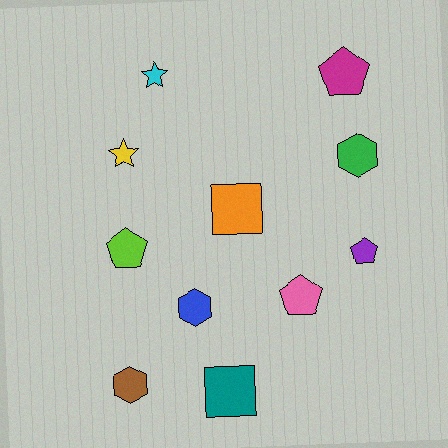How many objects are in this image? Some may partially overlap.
There are 11 objects.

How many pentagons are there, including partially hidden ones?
There are 4 pentagons.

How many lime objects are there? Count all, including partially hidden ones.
There is 1 lime object.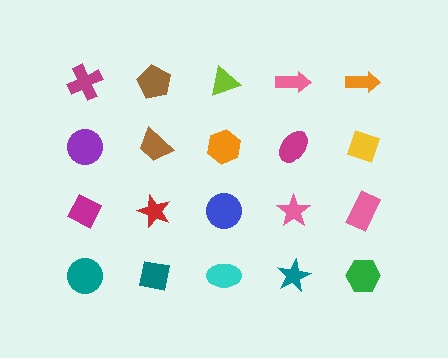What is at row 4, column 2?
A teal square.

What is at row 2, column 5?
A yellow diamond.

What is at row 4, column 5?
A green hexagon.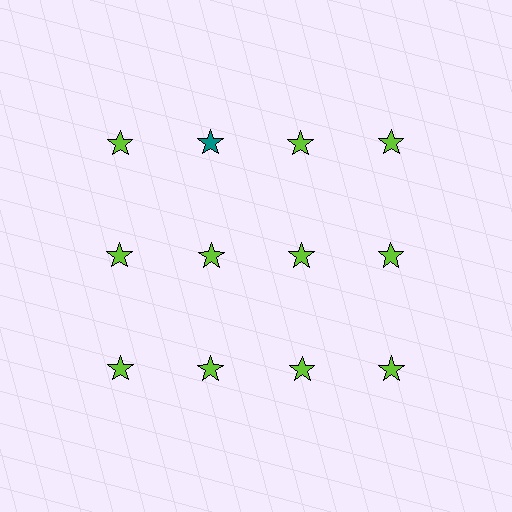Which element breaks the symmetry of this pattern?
The teal star in the top row, second from left column breaks the symmetry. All other shapes are lime stars.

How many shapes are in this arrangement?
There are 12 shapes arranged in a grid pattern.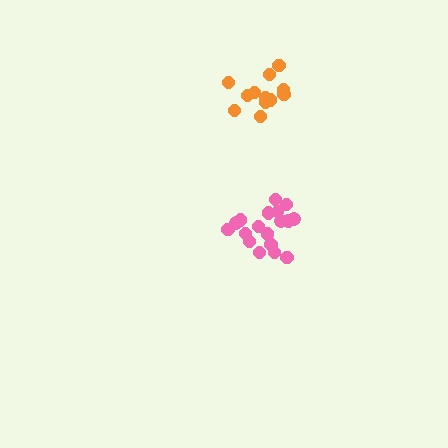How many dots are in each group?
Group 1: 18 dots, Group 2: 12 dots (30 total).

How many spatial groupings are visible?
There are 2 spatial groupings.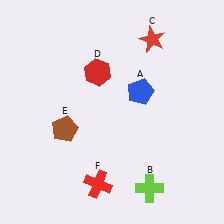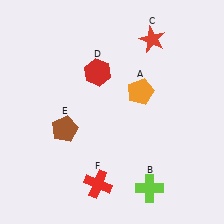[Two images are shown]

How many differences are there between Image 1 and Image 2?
There is 1 difference between the two images.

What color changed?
The pentagon (A) changed from blue in Image 1 to orange in Image 2.